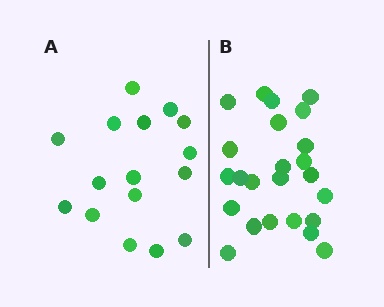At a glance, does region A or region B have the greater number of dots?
Region B (the right region) has more dots.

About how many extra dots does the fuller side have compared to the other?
Region B has roughly 8 or so more dots than region A.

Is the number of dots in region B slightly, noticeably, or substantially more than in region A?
Region B has substantially more. The ratio is roughly 1.5 to 1.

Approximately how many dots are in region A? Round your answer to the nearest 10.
About 20 dots. (The exact count is 16, which rounds to 20.)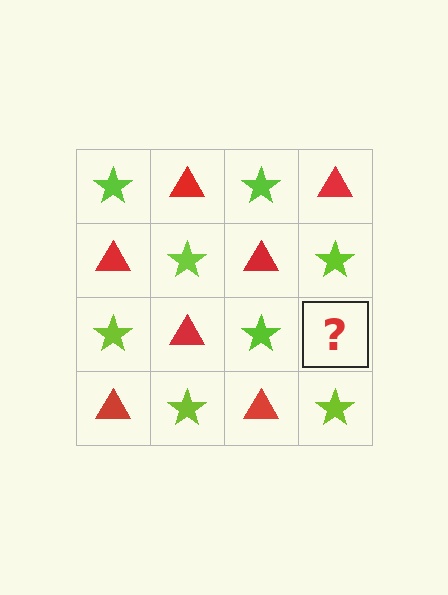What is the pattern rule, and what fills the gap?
The rule is that it alternates lime star and red triangle in a checkerboard pattern. The gap should be filled with a red triangle.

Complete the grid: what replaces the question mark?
The question mark should be replaced with a red triangle.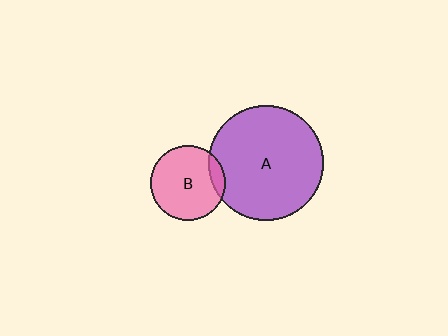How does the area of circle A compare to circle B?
Approximately 2.3 times.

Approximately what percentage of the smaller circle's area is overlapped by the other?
Approximately 10%.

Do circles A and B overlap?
Yes.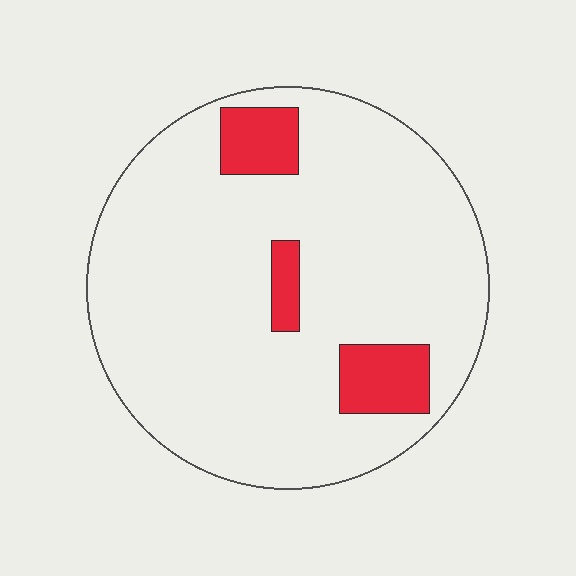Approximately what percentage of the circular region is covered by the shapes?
Approximately 10%.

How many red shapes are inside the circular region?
3.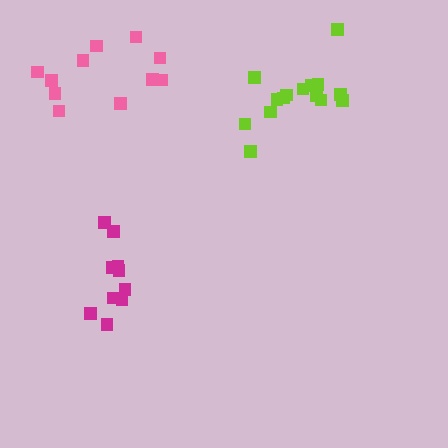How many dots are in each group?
Group 1: 11 dots, Group 2: 10 dots, Group 3: 15 dots (36 total).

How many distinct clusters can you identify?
There are 3 distinct clusters.